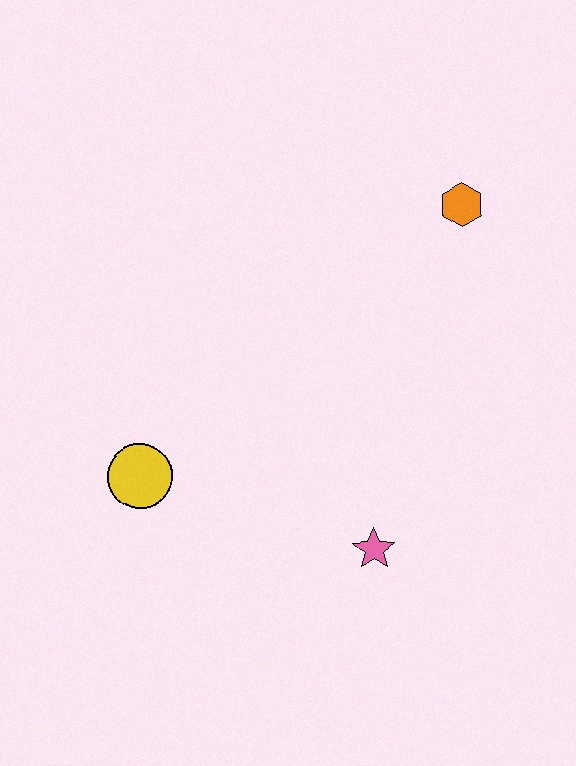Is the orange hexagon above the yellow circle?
Yes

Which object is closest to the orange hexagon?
The pink star is closest to the orange hexagon.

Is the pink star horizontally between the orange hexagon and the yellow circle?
Yes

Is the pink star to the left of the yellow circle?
No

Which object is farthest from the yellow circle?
The orange hexagon is farthest from the yellow circle.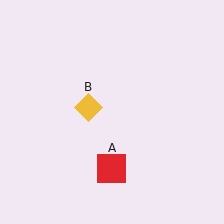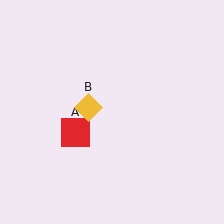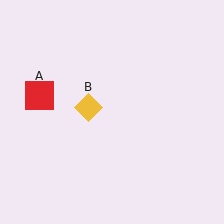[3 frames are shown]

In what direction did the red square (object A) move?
The red square (object A) moved up and to the left.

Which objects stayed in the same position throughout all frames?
Yellow diamond (object B) remained stationary.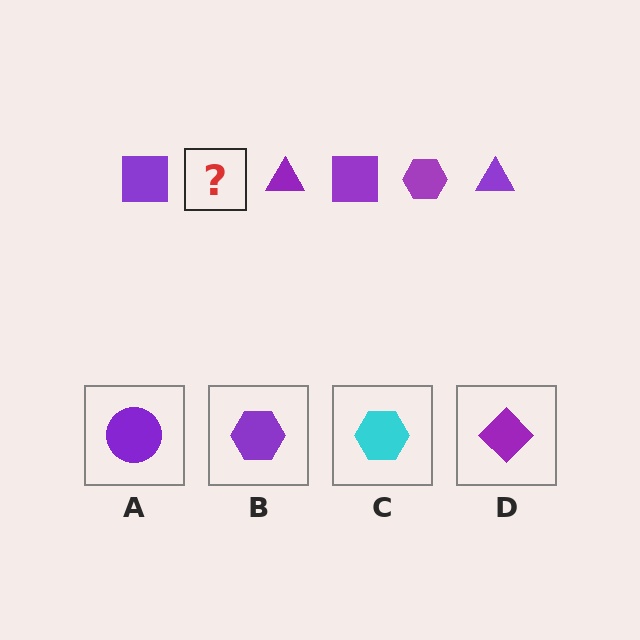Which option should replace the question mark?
Option B.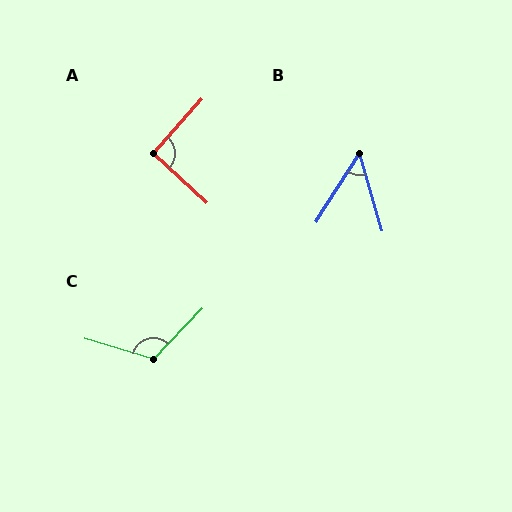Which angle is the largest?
C, at approximately 118 degrees.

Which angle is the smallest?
B, at approximately 49 degrees.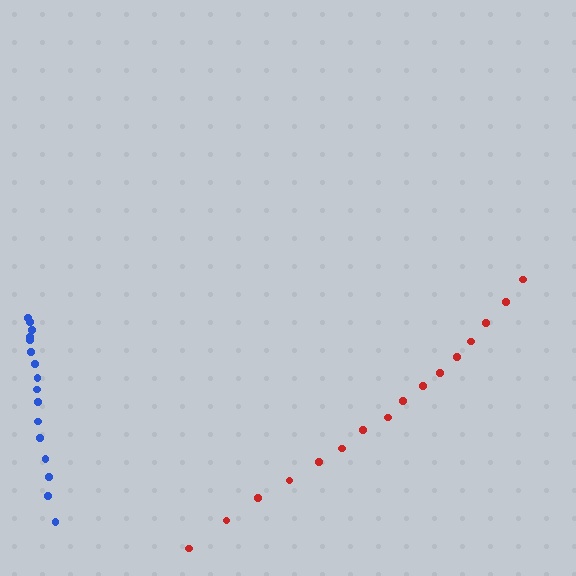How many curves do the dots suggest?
There are 2 distinct paths.